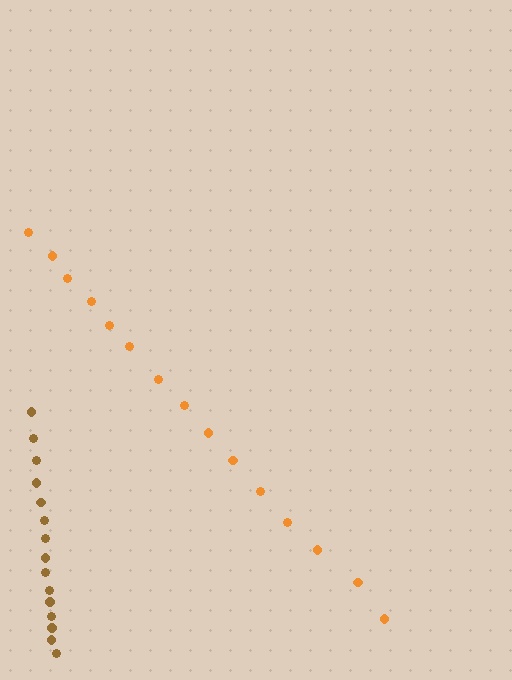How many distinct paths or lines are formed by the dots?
There are 2 distinct paths.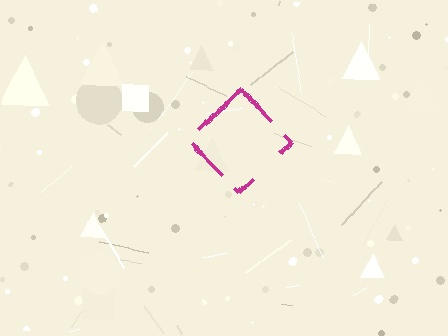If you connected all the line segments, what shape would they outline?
They would outline a diamond.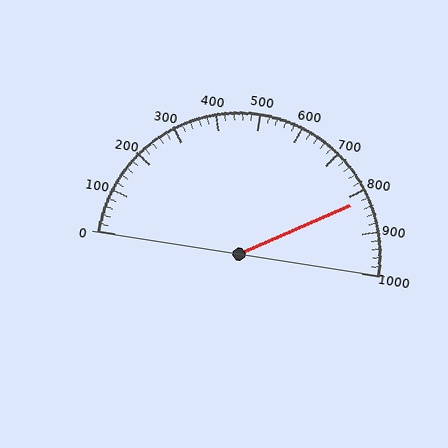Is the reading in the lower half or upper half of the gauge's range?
The reading is in the upper half of the range (0 to 1000).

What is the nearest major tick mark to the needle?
The nearest major tick mark is 800.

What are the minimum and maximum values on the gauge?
The gauge ranges from 0 to 1000.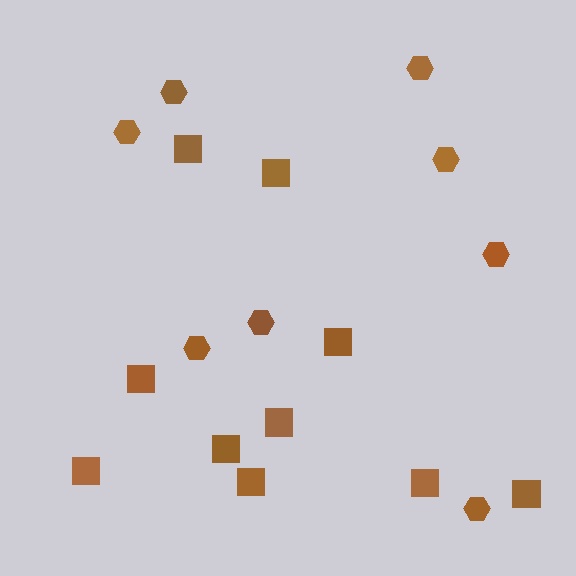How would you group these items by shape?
There are 2 groups: one group of hexagons (8) and one group of squares (10).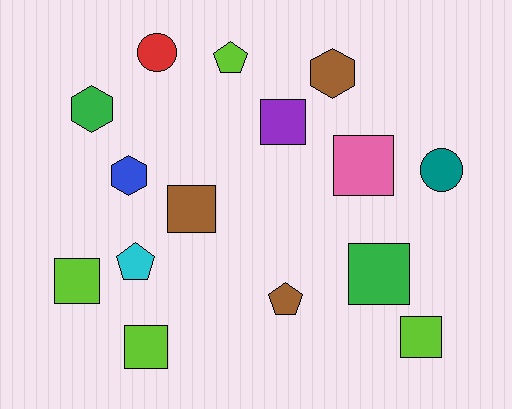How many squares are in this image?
There are 7 squares.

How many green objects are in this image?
There are 2 green objects.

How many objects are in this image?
There are 15 objects.